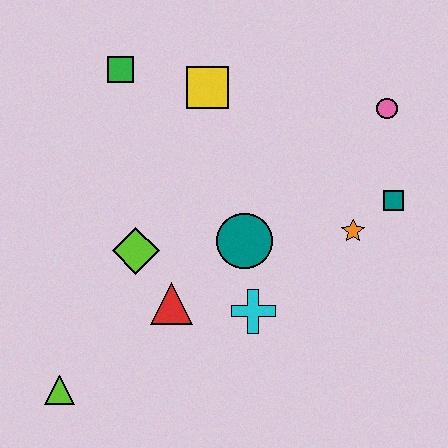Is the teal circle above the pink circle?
No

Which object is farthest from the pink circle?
The lime triangle is farthest from the pink circle.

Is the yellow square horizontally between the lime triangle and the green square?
No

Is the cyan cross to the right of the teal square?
No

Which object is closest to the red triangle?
The lime diamond is closest to the red triangle.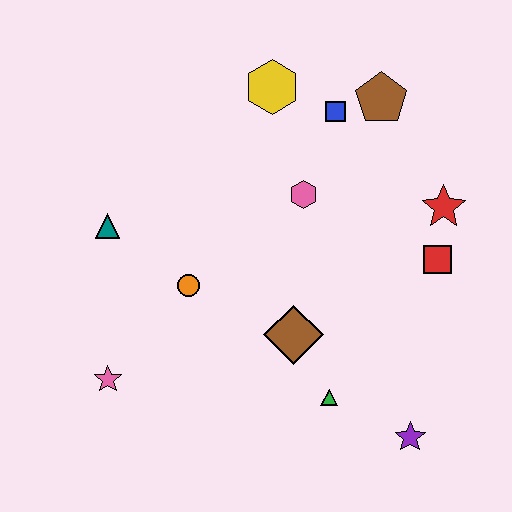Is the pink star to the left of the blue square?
Yes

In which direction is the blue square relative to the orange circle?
The blue square is above the orange circle.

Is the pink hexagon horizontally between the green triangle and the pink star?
Yes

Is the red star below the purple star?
No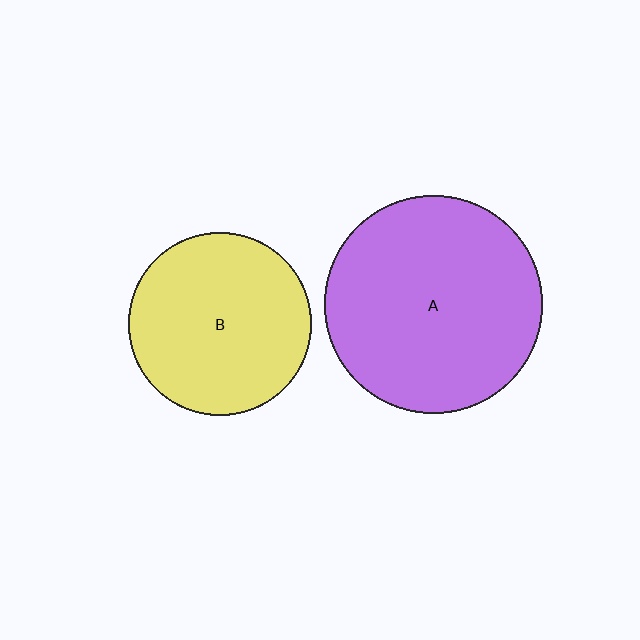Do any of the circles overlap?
No, none of the circles overlap.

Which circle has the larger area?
Circle A (purple).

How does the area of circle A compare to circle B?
Approximately 1.4 times.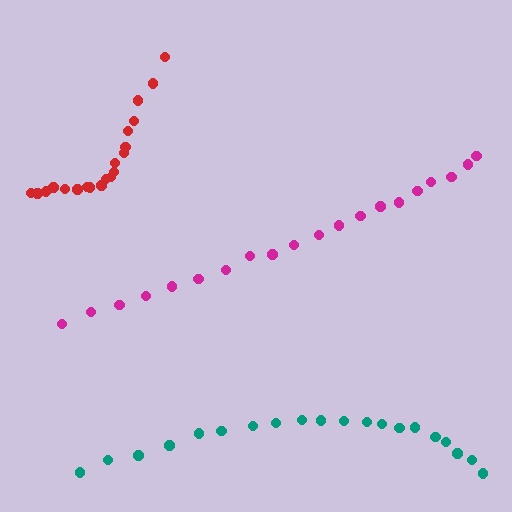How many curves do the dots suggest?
There are 3 distinct paths.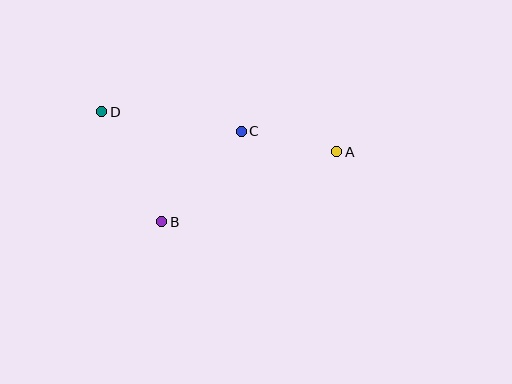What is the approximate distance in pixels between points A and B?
The distance between A and B is approximately 188 pixels.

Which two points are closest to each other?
Points A and C are closest to each other.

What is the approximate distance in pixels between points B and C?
The distance between B and C is approximately 120 pixels.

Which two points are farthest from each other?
Points A and D are farthest from each other.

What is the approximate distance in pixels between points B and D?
The distance between B and D is approximately 125 pixels.